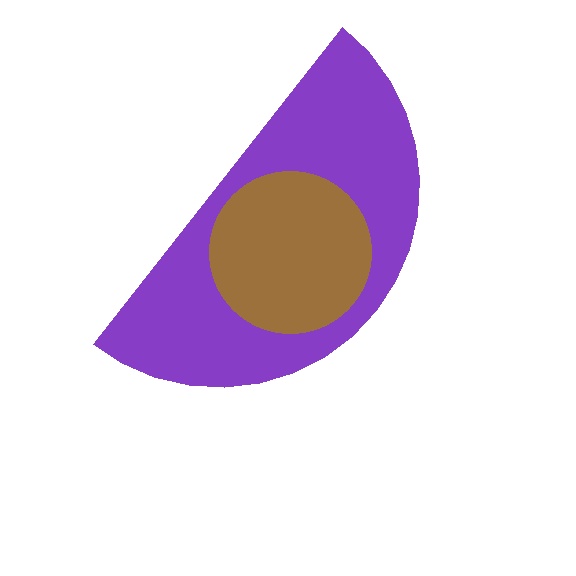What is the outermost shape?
The purple semicircle.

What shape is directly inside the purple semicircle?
The brown circle.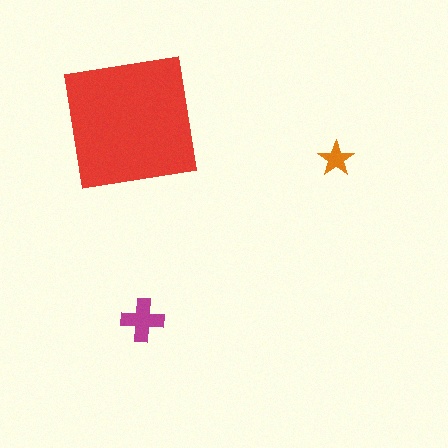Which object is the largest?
The red square.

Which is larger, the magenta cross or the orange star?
The magenta cross.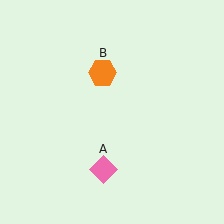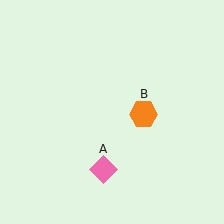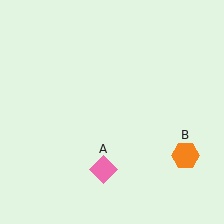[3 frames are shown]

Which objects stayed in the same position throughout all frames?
Pink diamond (object A) remained stationary.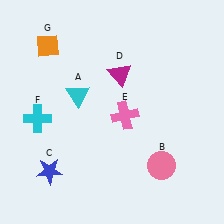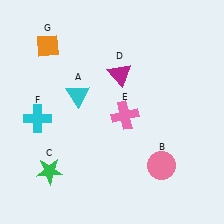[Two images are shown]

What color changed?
The star (C) changed from blue in Image 1 to green in Image 2.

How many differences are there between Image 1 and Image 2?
There is 1 difference between the two images.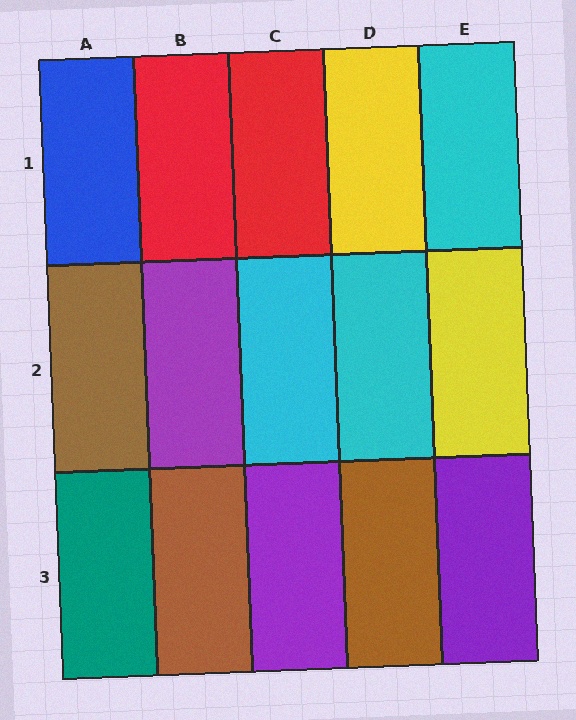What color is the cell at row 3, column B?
Brown.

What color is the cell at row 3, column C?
Purple.